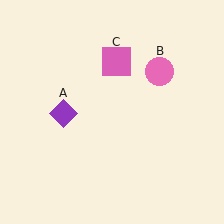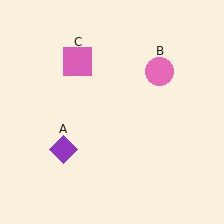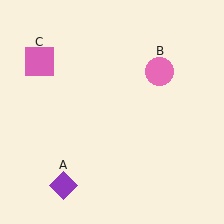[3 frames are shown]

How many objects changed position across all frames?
2 objects changed position: purple diamond (object A), pink square (object C).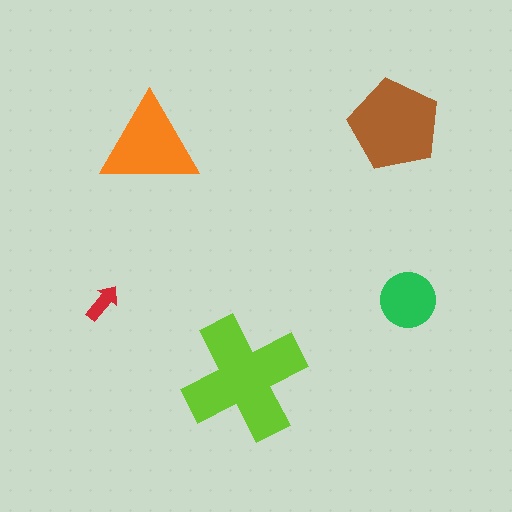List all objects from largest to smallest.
The lime cross, the brown pentagon, the orange triangle, the green circle, the red arrow.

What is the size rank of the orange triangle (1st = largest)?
3rd.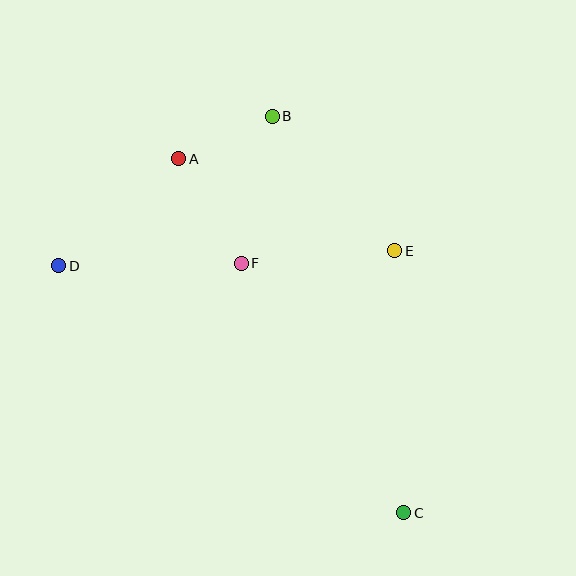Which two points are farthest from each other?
Points C and D are farthest from each other.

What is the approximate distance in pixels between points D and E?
The distance between D and E is approximately 336 pixels.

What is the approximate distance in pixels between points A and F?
The distance between A and F is approximately 122 pixels.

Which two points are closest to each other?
Points A and B are closest to each other.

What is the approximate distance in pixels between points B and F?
The distance between B and F is approximately 150 pixels.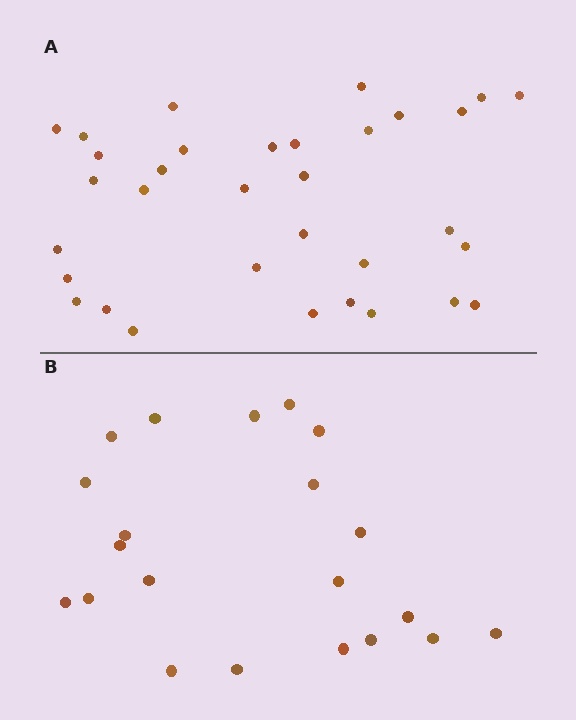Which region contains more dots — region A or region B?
Region A (the top region) has more dots.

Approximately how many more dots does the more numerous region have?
Region A has roughly 12 or so more dots than region B.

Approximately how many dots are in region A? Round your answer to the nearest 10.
About 30 dots. (The exact count is 33, which rounds to 30.)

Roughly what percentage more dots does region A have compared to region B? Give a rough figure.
About 55% more.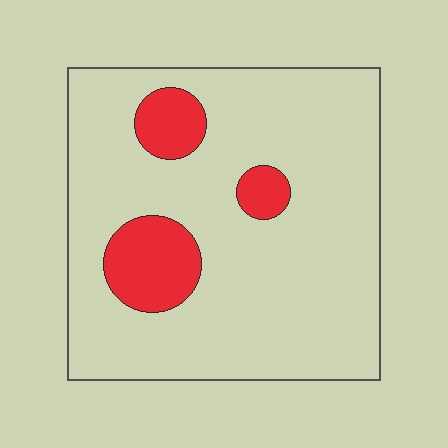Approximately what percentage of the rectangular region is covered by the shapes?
Approximately 15%.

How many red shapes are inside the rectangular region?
3.